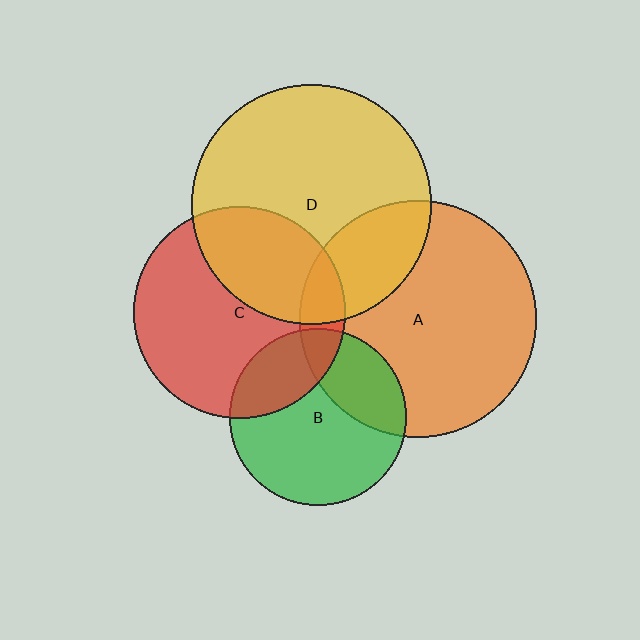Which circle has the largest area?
Circle D (yellow).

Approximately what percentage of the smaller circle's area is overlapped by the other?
Approximately 25%.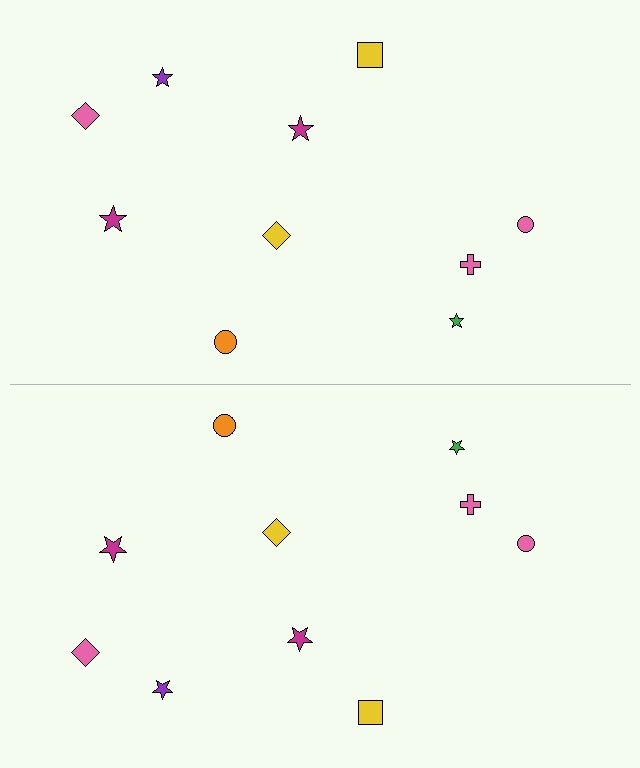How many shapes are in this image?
There are 20 shapes in this image.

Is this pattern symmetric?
Yes, this pattern has bilateral (reflection) symmetry.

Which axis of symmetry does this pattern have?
The pattern has a horizontal axis of symmetry running through the center of the image.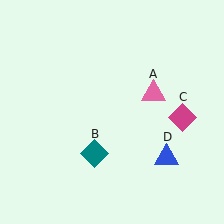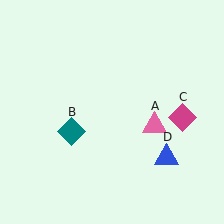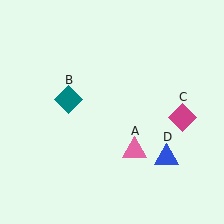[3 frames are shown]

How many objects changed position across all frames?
2 objects changed position: pink triangle (object A), teal diamond (object B).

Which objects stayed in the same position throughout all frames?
Magenta diamond (object C) and blue triangle (object D) remained stationary.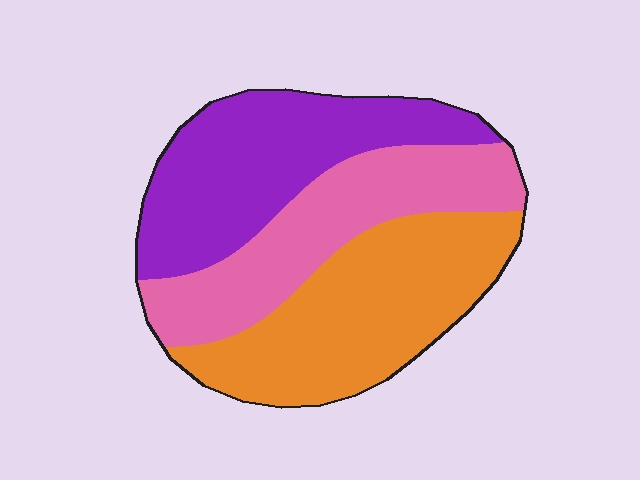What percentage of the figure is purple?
Purple covers 33% of the figure.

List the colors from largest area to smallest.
From largest to smallest: orange, purple, pink.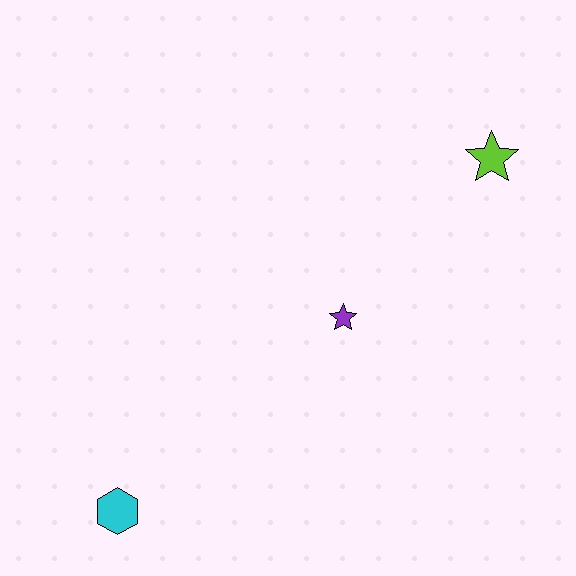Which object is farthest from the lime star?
The cyan hexagon is farthest from the lime star.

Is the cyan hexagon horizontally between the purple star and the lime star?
No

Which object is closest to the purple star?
The lime star is closest to the purple star.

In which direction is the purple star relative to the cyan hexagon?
The purple star is to the right of the cyan hexagon.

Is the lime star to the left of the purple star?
No